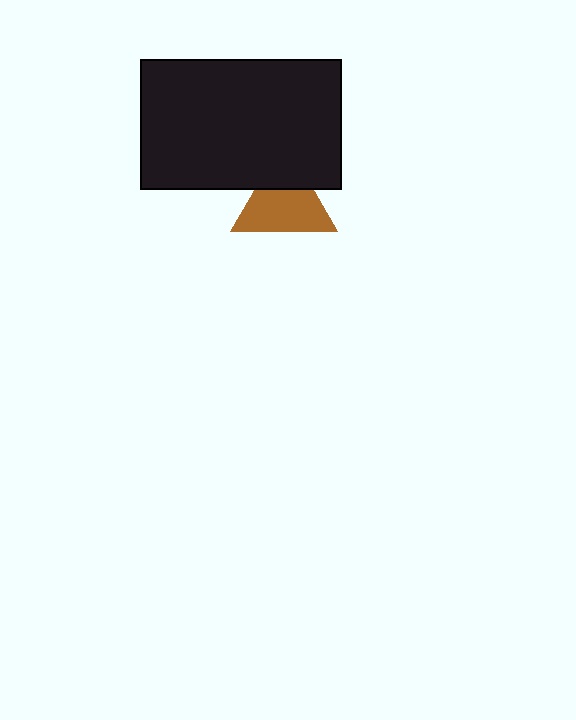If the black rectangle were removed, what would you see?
You would see the complete brown triangle.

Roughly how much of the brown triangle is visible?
Most of it is visible (roughly 70%).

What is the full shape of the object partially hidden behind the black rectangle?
The partially hidden object is a brown triangle.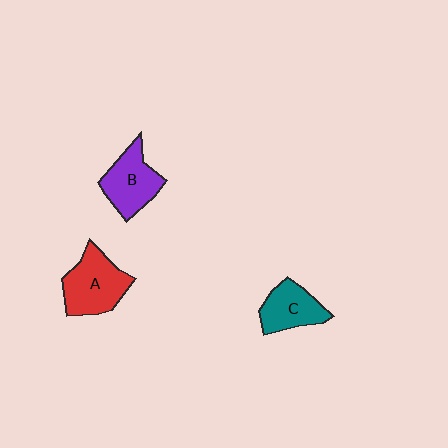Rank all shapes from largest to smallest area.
From largest to smallest: A (red), B (purple), C (teal).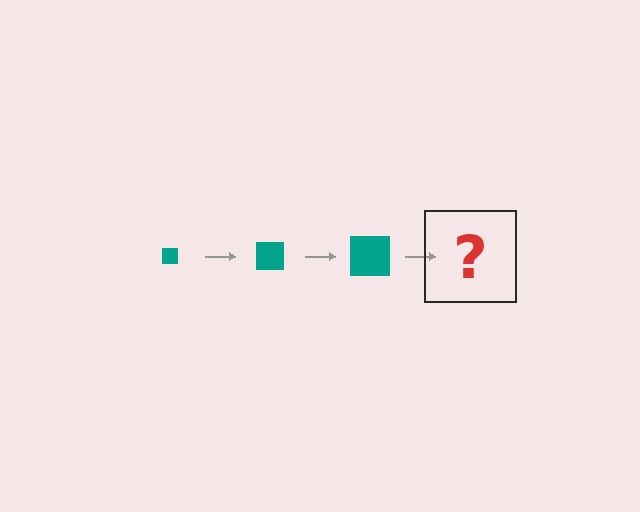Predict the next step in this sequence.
The next step is a teal square, larger than the previous one.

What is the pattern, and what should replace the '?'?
The pattern is that the square gets progressively larger each step. The '?' should be a teal square, larger than the previous one.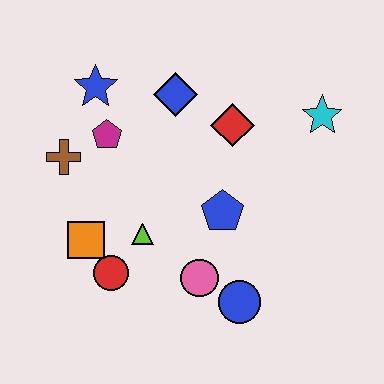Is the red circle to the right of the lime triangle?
No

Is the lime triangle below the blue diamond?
Yes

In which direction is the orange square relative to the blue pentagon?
The orange square is to the left of the blue pentagon.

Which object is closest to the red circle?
The orange square is closest to the red circle.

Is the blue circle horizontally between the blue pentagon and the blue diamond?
No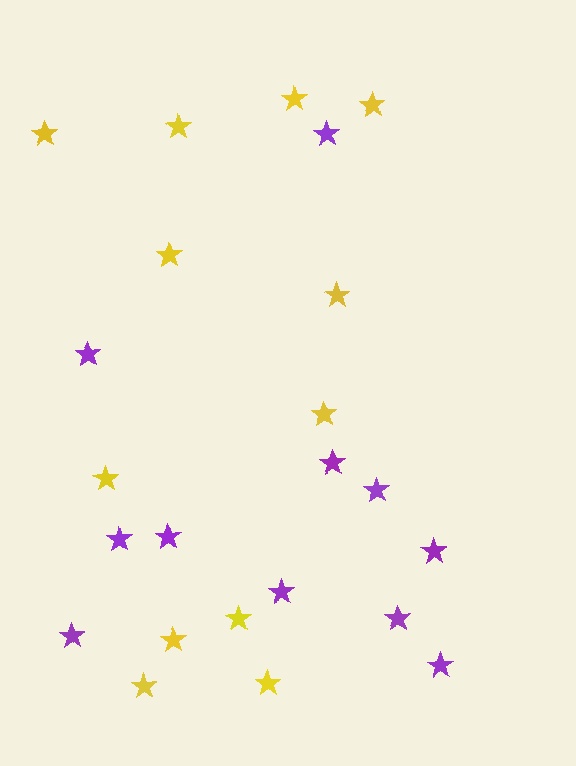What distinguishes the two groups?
There are 2 groups: one group of purple stars (11) and one group of yellow stars (12).